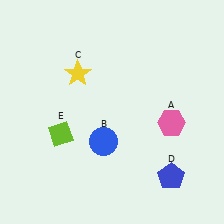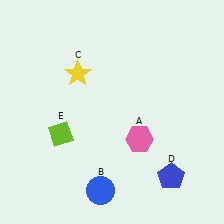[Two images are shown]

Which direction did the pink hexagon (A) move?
The pink hexagon (A) moved left.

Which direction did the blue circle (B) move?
The blue circle (B) moved down.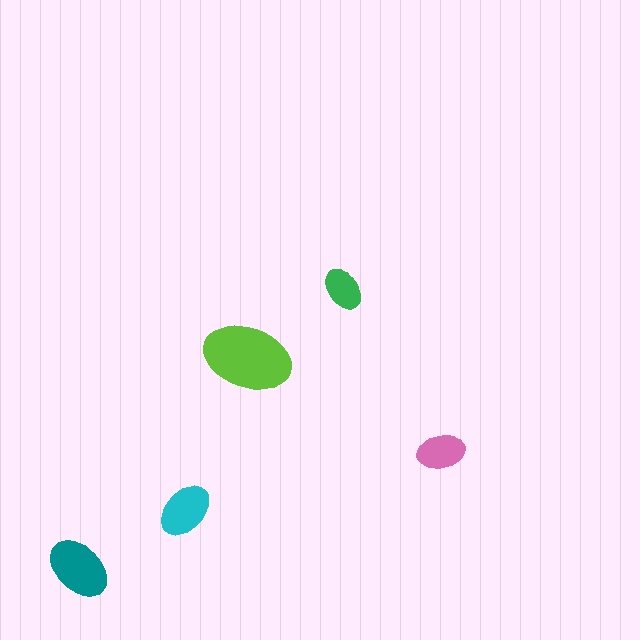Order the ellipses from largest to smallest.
the lime one, the teal one, the cyan one, the pink one, the green one.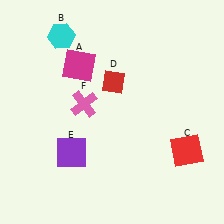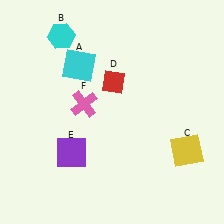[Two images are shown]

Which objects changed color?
A changed from magenta to cyan. C changed from red to yellow.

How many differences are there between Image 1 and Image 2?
There are 2 differences between the two images.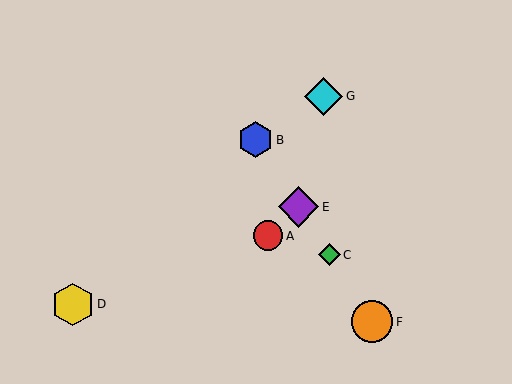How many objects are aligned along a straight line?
4 objects (B, C, E, F) are aligned along a straight line.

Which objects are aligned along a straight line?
Objects B, C, E, F are aligned along a straight line.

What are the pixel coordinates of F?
Object F is at (372, 322).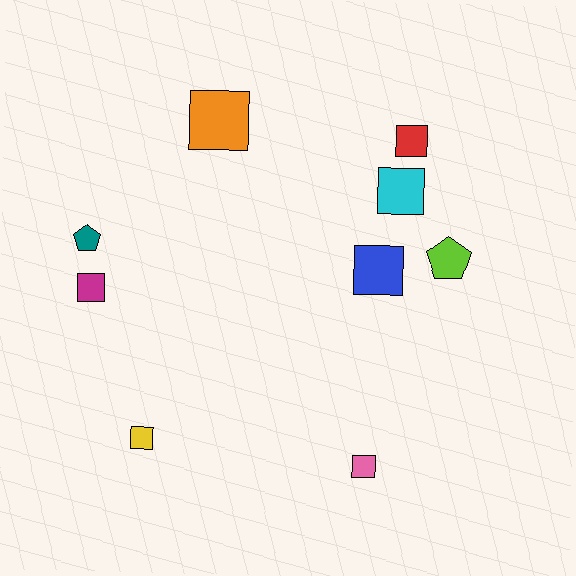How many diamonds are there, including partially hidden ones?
There are no diamonds.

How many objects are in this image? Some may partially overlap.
There are 9 objects.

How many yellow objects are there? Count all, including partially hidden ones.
There is 1 yellow object.